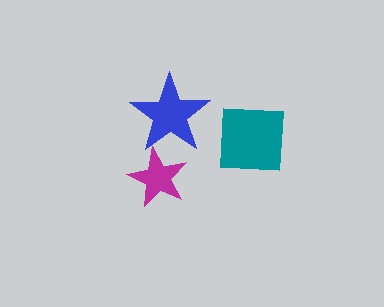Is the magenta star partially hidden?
Yes, it is partially covered by another shape.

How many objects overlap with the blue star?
1 object overlaps with the blue star.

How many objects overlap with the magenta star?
1 object overlaps with the magenta star.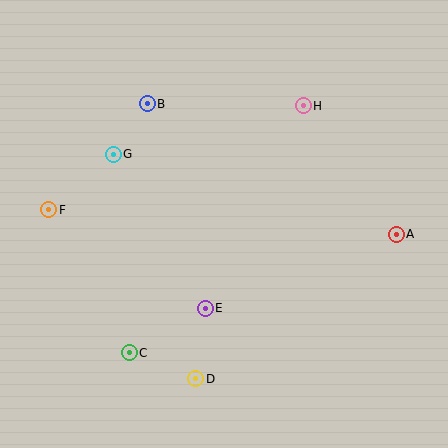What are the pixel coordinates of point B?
Point B is at (147, 104).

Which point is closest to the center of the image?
Point E at (205, 308) is closest to the center.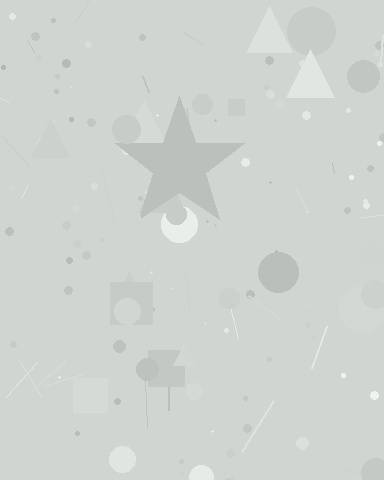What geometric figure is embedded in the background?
A star is embedded in the background.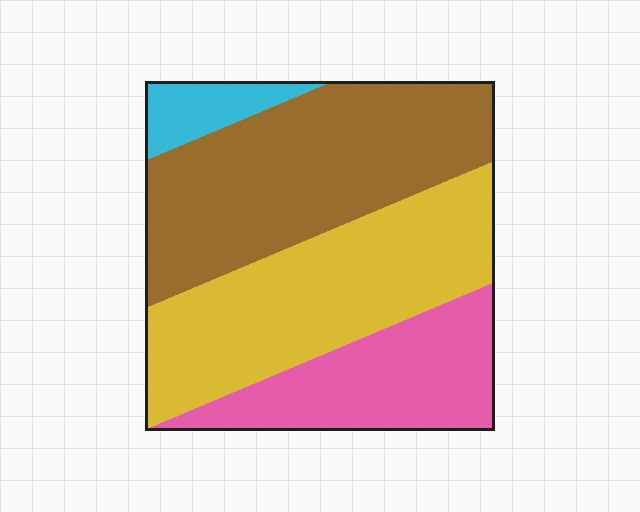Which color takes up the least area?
Cyan, at roughly 5%.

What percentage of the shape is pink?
Pink takes up less than a quarter of the shape.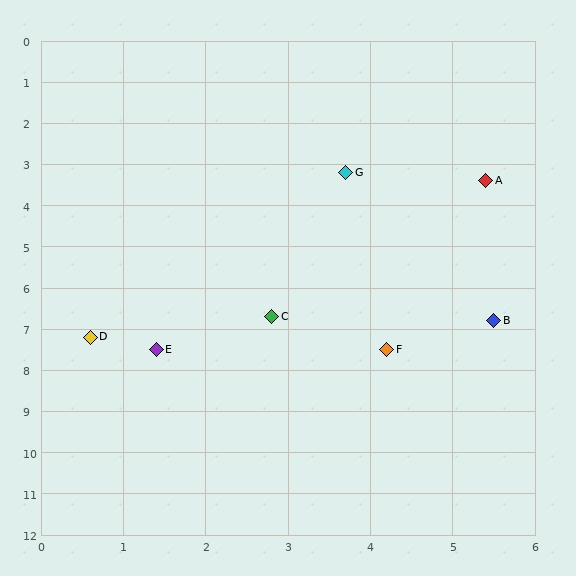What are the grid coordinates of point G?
Point G is at approximately (3.7, 3.2).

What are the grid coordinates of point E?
Point E is at approximately (1.4, 7.5).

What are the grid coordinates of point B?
Point B is at approximately (5.5, 6.8).